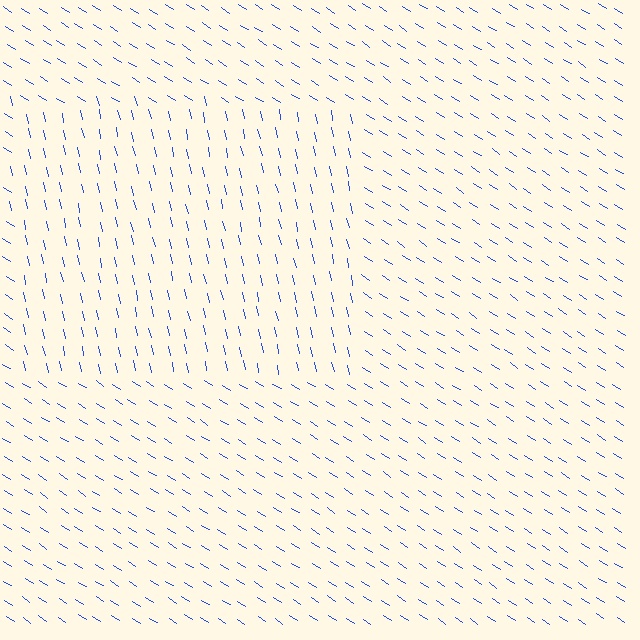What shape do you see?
I see a rectangle.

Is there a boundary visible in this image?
Yes, there is a texture boundary formed by a change in line orientation.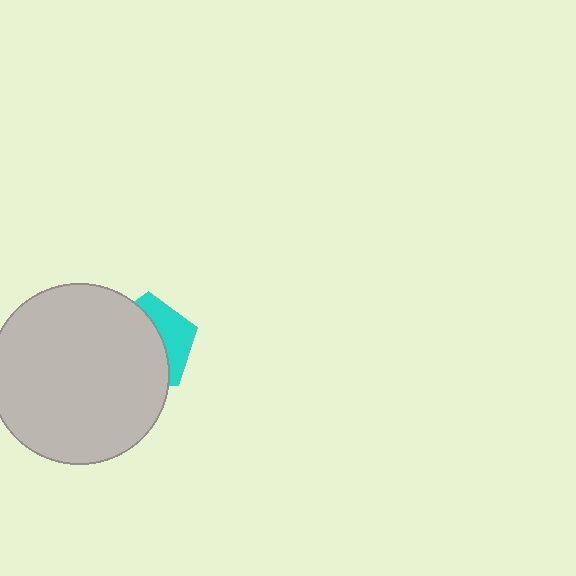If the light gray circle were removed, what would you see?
You would see the complete cyan pentagon.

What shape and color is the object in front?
The object in front is a light gray circle.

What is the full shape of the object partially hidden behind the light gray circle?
The partially hidden object is a cyan pentagon.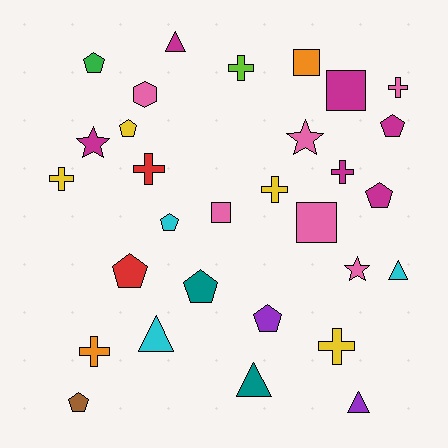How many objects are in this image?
There are 30 objects.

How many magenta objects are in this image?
There are 6 magenta objects.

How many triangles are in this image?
There are 5 triangles.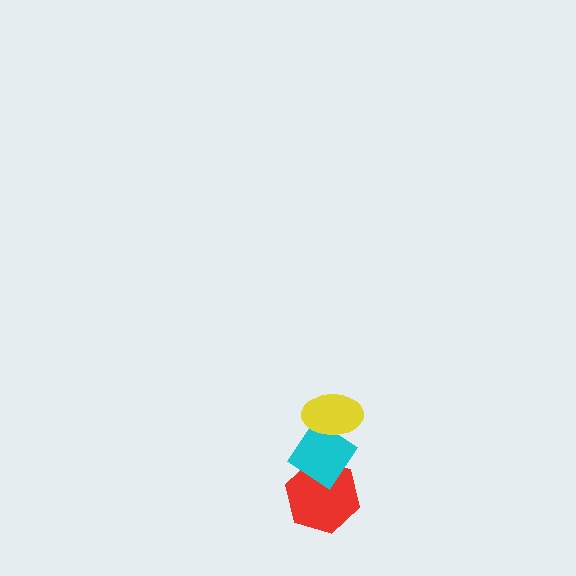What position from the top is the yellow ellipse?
The yellow ellipse is 1st from the top.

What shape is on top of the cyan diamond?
The yellow ellipse is on top of the cyan diamond.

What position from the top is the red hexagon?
The red hexagon is 3rd from the top.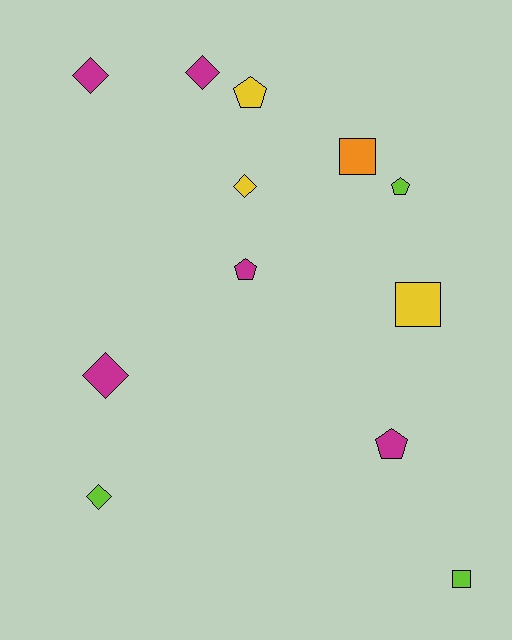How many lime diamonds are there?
There is 1 lime diamond.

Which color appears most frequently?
Magenta, with 5 objects.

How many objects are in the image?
There are 12 objects.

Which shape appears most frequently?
Diamond, with 5 objects.